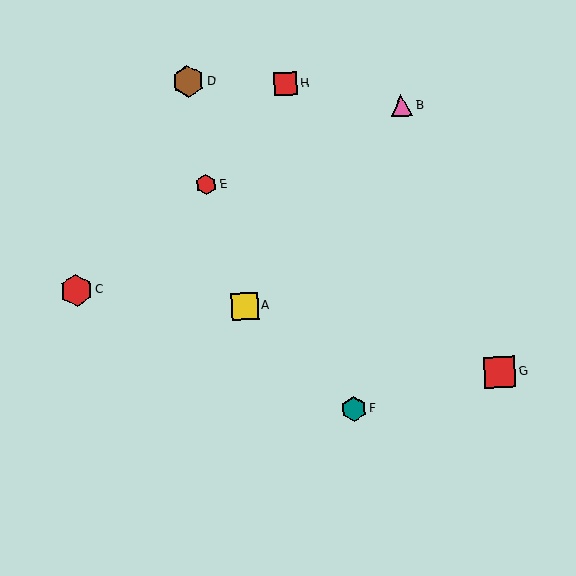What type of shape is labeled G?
Shape G is a red square.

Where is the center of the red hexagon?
The center of the red hexagon is at (206, 185).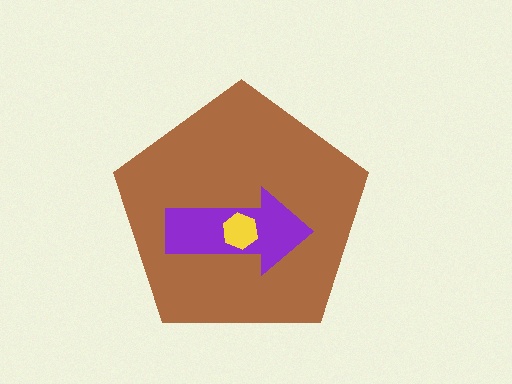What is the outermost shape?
The brown pentagon.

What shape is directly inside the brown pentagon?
The purple arrow.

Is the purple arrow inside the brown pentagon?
Yes.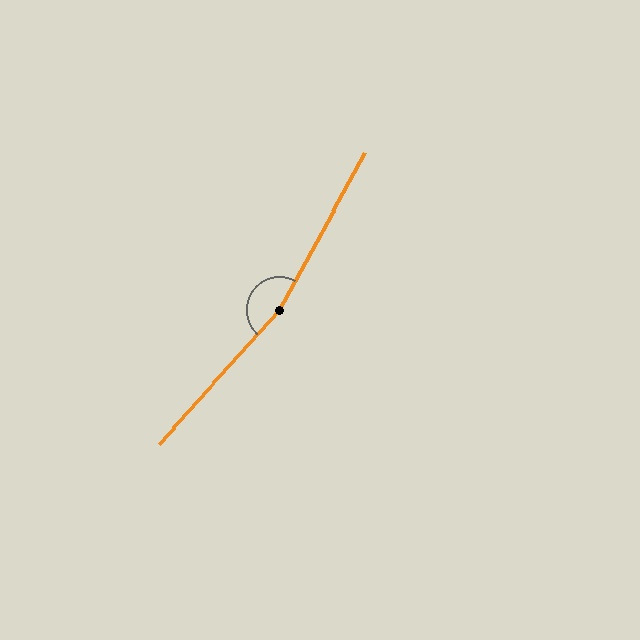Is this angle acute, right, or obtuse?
It is obtuse.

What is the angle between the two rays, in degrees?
Approximately 167 degrees.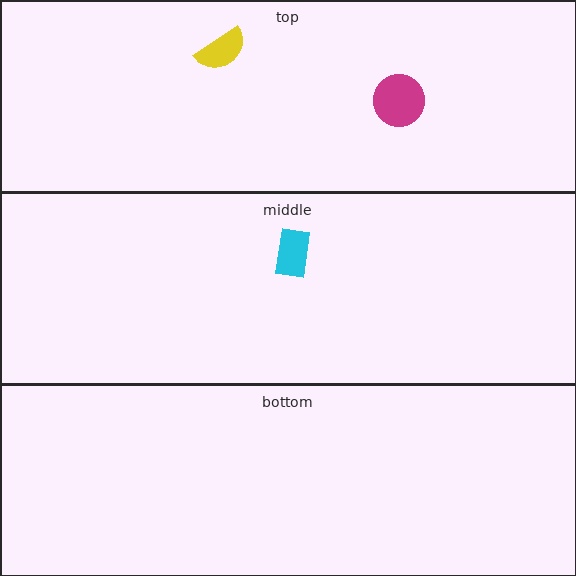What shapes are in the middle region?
The cyan rectangle.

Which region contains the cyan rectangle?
The middle region.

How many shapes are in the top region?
2.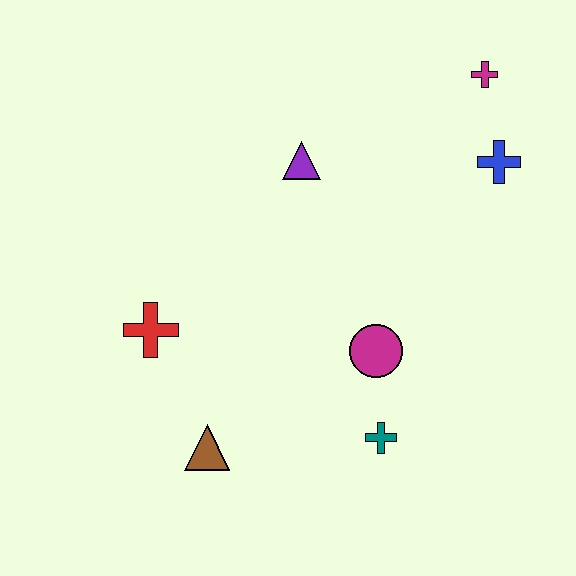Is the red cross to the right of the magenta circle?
No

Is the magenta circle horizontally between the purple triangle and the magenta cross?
Yes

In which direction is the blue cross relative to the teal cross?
The blue cross is above the teal cross.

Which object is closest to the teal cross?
The magenta circle is closest to the teal cross.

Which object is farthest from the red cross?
The magenta cross is farthest from the red cross.